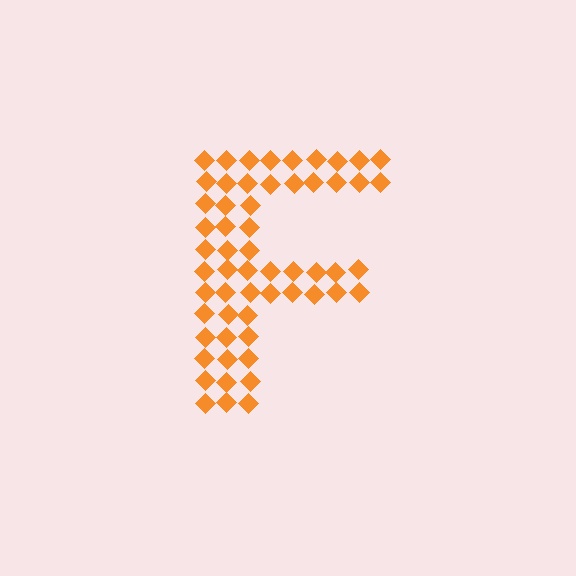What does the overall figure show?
The overall figure shows the letter F.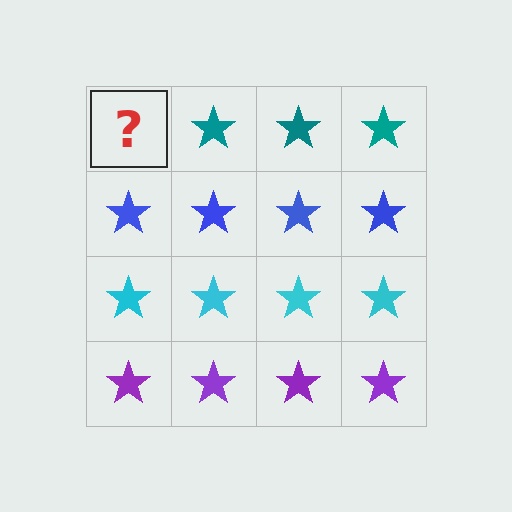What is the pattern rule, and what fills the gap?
The rule is that each row has a consistent color. The gap should be filled with a teal star.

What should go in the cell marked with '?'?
The missing cell should contain a teal star.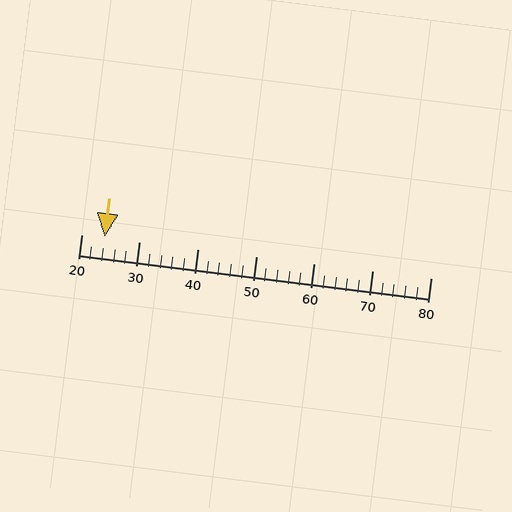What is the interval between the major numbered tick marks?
The major tick marks are spaced 10 units apart.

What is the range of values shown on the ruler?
The ruler shows values from 20 to 80.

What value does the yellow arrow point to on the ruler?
The yellow arrow points to approximately 24.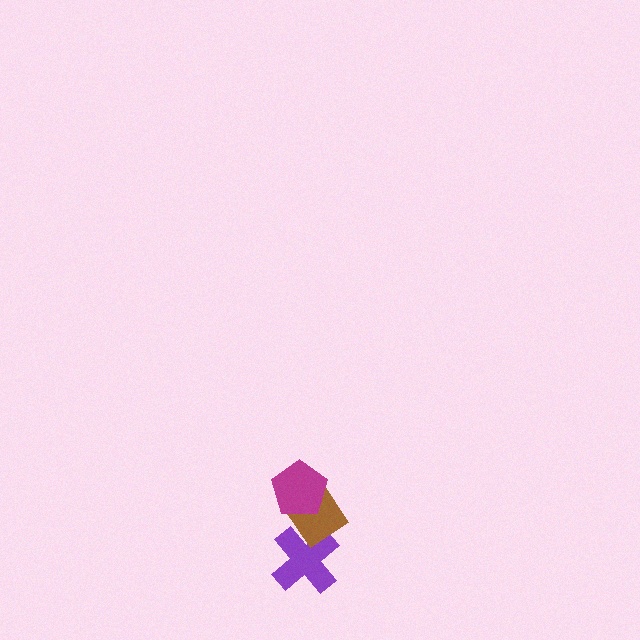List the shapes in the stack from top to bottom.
From top to bottom: the magenta pentagon, the brown diamond, the purple cross.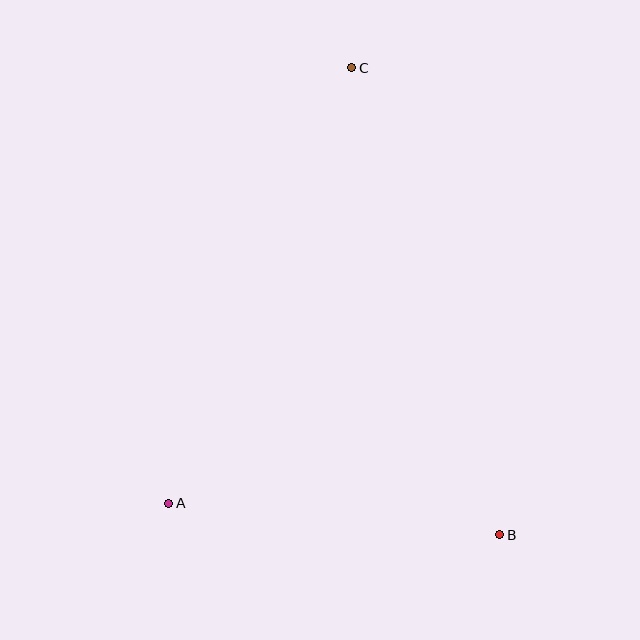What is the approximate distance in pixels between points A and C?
The distance between A and C is approximately 472 pixels.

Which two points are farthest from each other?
Points B and C are farthest from each other.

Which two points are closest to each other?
Points A and B are closest to each other.